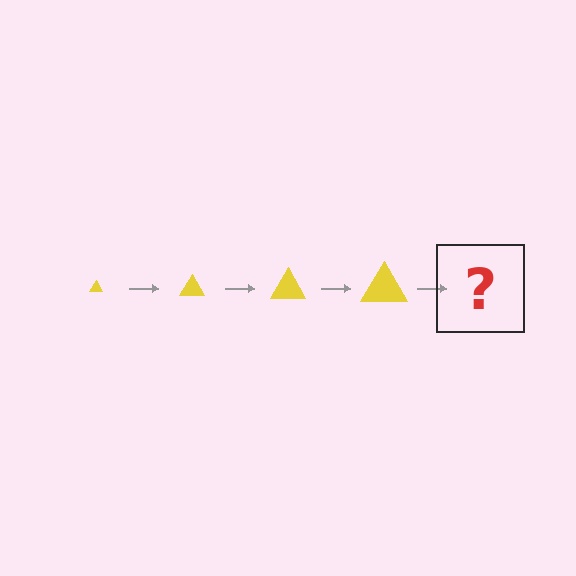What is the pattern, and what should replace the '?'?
The pattern is that the triangle gets progressively larger each step. The '?' should be a yellow triangle, larger than the previous one.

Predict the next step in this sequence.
The next step is a yellow triangle, larger than the previous one.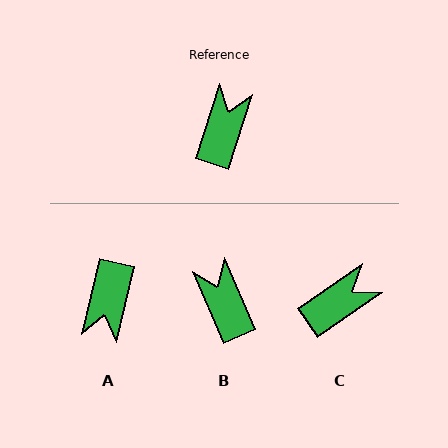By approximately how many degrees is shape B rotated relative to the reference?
Approximately 41 degrees counter-clockwise.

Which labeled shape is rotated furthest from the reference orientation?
A, about 175 degrees away.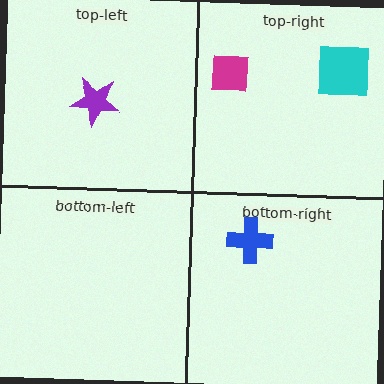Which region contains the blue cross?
The bottom-right region.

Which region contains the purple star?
The top-left region.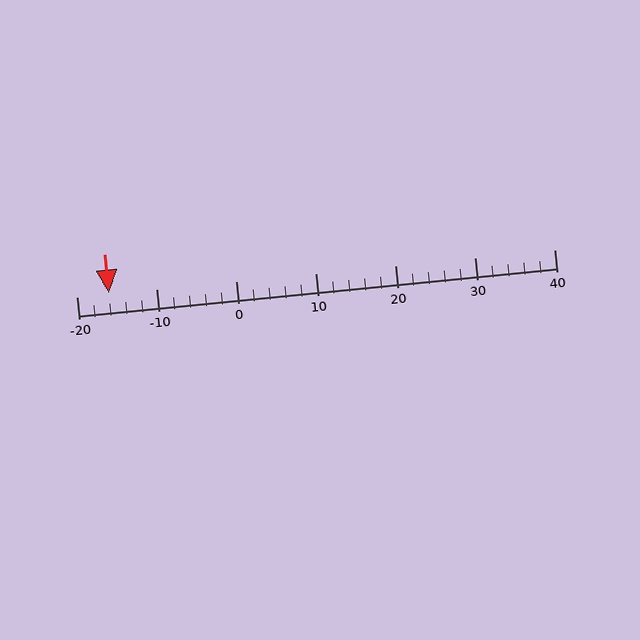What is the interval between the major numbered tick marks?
The major tick marks are spaced 10 units apart.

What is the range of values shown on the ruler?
The ruler shows values from -20 to 40.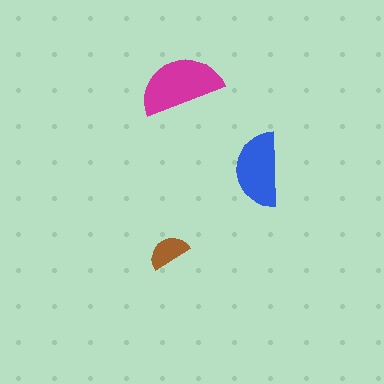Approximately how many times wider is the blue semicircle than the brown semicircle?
About 2 times wider.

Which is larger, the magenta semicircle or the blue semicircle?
The magenta one.